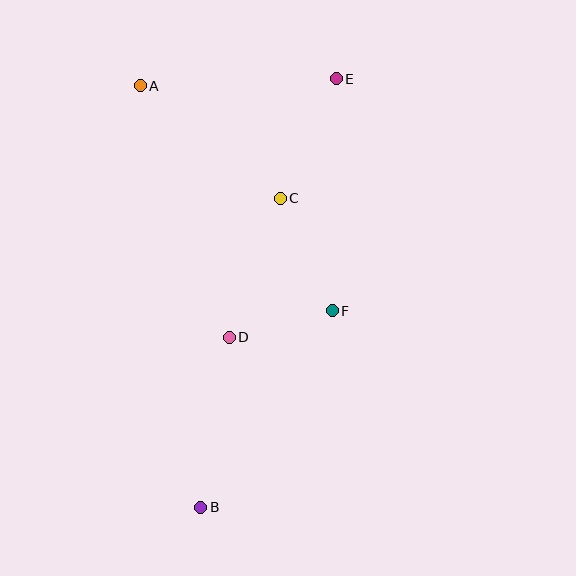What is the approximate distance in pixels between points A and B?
The distance between A and B is approximately 426 pixels.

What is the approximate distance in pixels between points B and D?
The distance between B and D is approximately 173 pixels.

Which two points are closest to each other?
Points D and F are closest to each other.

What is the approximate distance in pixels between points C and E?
The distance between C and E is approximately 132 pixels.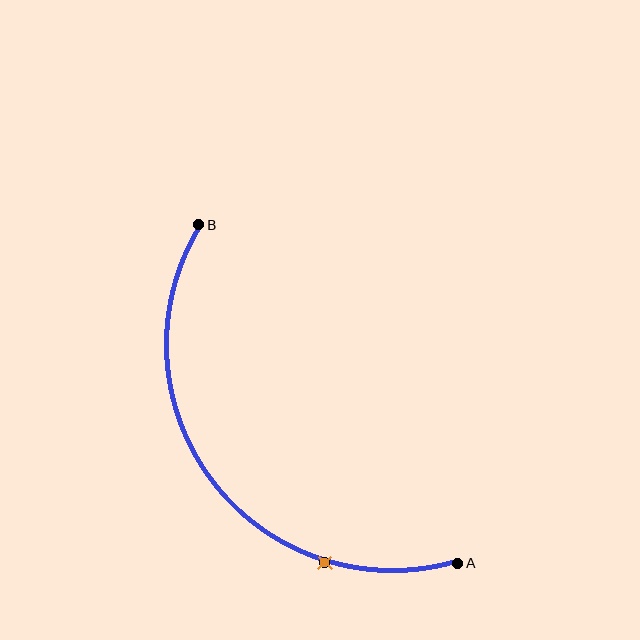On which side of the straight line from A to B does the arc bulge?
The arc bulges below and to the left of the straight line connecting A and B.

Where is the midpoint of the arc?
The arc midpoint is the point on the curve farthest from the straight line joining A and B. It sits below and to the left of that line.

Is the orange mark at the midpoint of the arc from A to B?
No. The orange mark lies on the arc but is closer to endpoint A. The arc midpoint would be at the point on the curve equidistant along the arc from both A and B.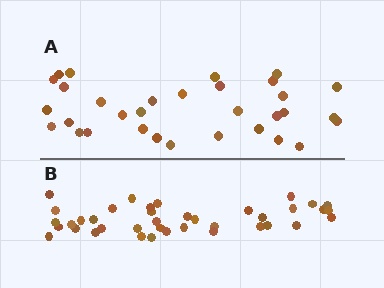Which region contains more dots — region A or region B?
Region B (the bottom region) has more dots.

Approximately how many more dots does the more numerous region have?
Region B has roughly 8 or so more dots than region A.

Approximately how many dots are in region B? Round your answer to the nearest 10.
About 40 dots. (The exact count is 39, which rounds to 40.)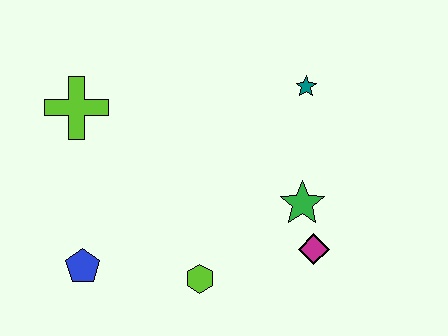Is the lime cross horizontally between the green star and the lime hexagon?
No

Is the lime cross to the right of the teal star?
No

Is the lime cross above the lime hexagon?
Yes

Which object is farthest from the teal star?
The blue pentagon is farthest from the teal star.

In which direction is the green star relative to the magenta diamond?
The green star is above the magenta diamond.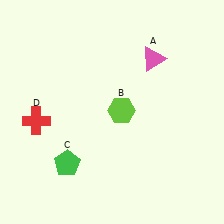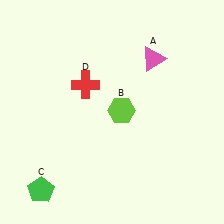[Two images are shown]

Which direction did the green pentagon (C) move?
The green pentagon (C) moved down.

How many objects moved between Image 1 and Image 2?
2 objects moved between the two images.